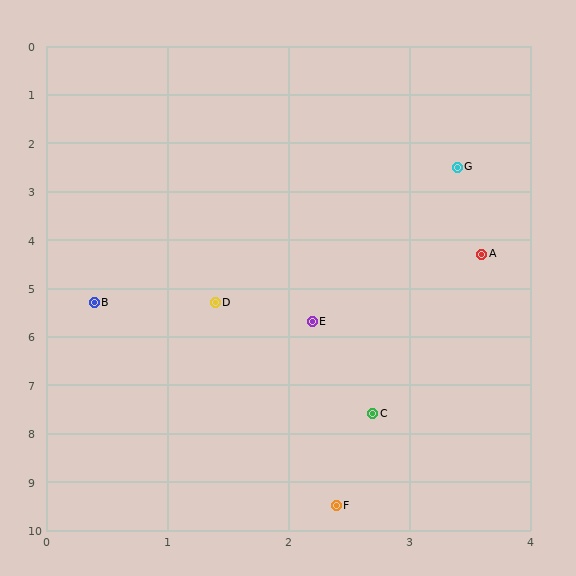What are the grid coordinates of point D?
Point D is at approximately (1.4, 5.3).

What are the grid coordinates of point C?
Point C is at approximately (2.7, 7.6).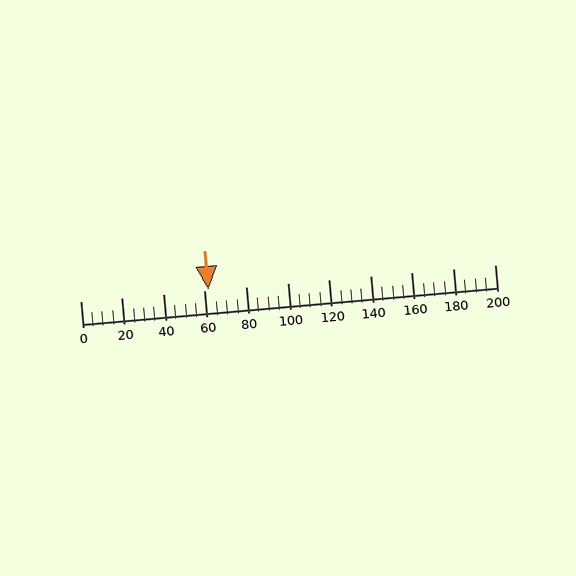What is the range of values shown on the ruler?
The ruler shows values from 0 to 200.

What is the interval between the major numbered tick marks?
The major tick marks are spaced 20 units apart.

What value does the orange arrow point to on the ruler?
The orange arrow points to approximately 62.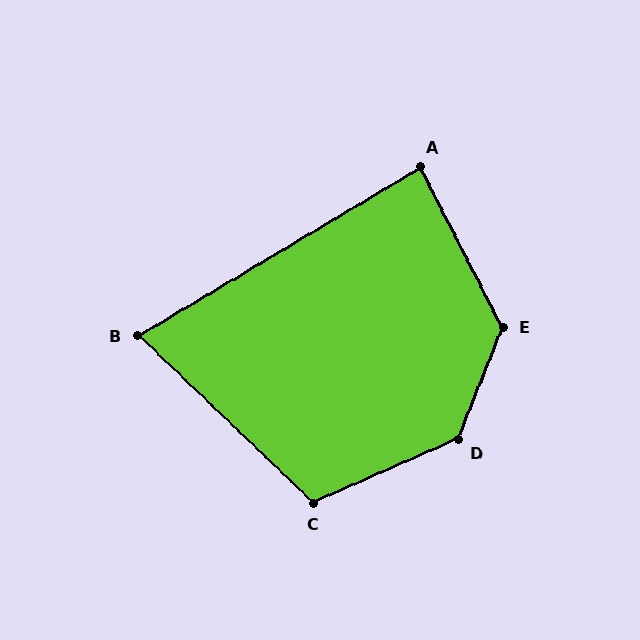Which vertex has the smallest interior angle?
B, at approximately 74 degrees.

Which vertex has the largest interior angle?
D, at approximately 135 degrees.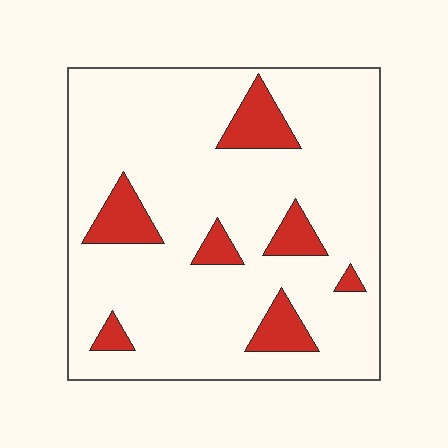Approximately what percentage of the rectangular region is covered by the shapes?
Approximately 15%.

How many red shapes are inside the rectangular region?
7.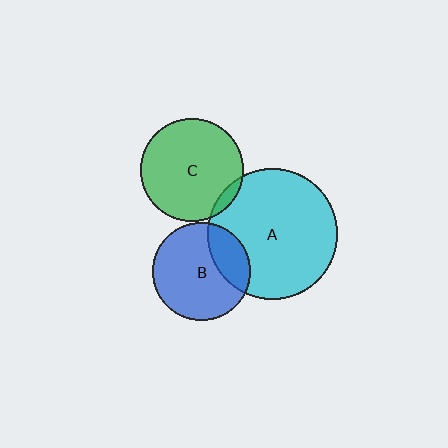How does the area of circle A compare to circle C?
Approximately 1.6 times.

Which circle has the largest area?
Circle A (cyan).